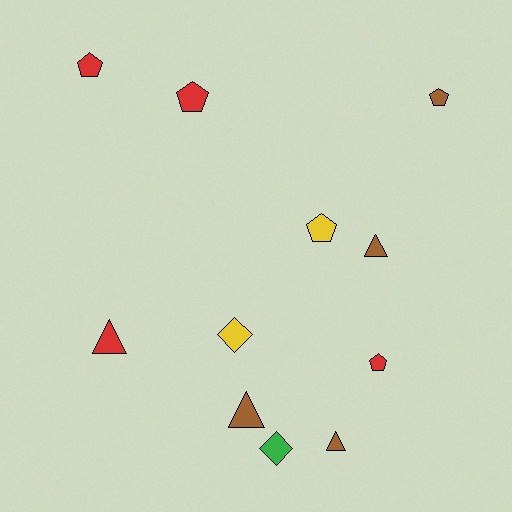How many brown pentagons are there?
There is 1 brown pentagon.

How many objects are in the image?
There are 11 objects.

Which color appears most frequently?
Brown, with 4 objects.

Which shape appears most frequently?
Pentagon, with 5 objects.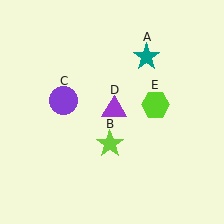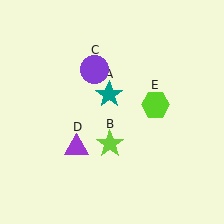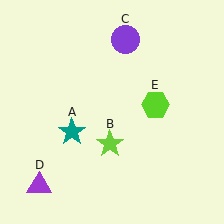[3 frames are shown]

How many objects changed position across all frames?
3 objects changed position: teal star (object A), purple circle (object C), purple triangle (object D).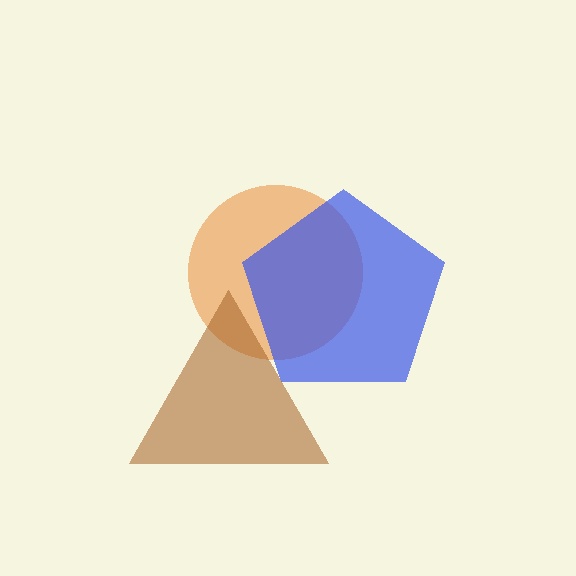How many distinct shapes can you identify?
There are 3 distinct shapes: an orange circle, a blue pentagon, a brown triangle.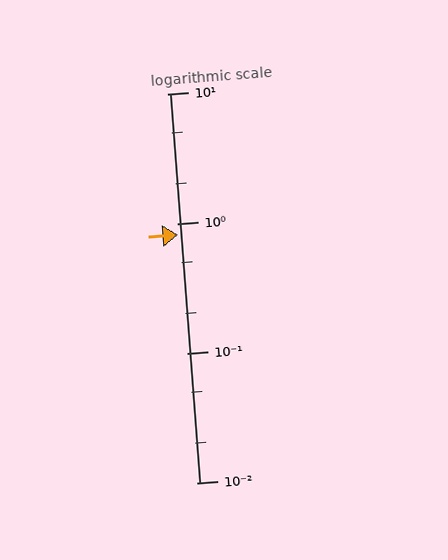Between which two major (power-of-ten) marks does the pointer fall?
The pointer is between 0.1 and 1.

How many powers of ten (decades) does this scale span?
The scale spans 3 decades, from 0.01 to 10.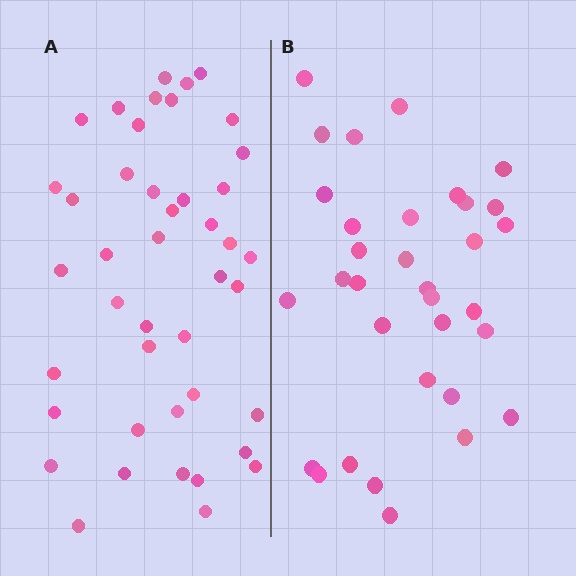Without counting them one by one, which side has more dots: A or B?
Region A (the left region) has more dots.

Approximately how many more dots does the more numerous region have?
Region A has roughly 10 or so more dots than region B.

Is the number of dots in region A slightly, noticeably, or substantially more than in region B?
Region A has noticeably more, but not dramatically so. The ratio is roughly 1.3 to 1.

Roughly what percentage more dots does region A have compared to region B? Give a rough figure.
About 30% more.